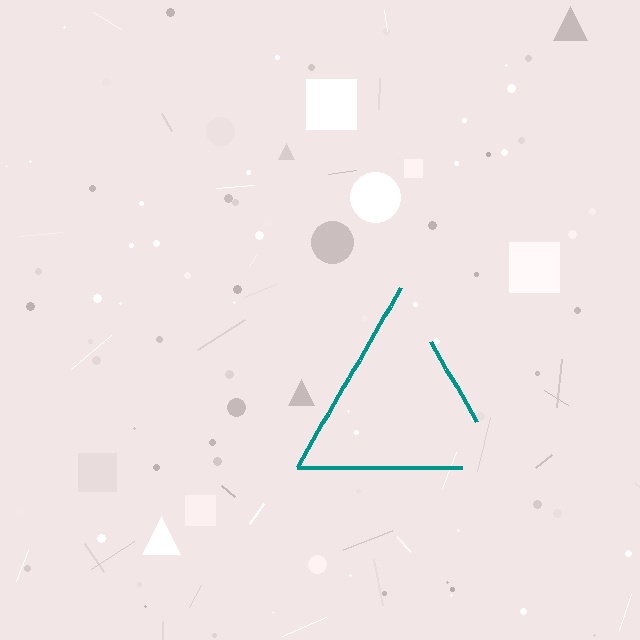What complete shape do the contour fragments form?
The contour fragments form a triangle.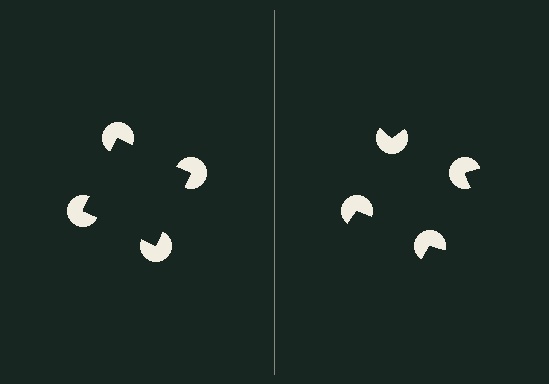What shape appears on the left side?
An illusory square.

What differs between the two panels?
The pac-man discs are positioned identically on both sides; only the wedge orientations differ. On the left they align to a square; on the right they are misaligned.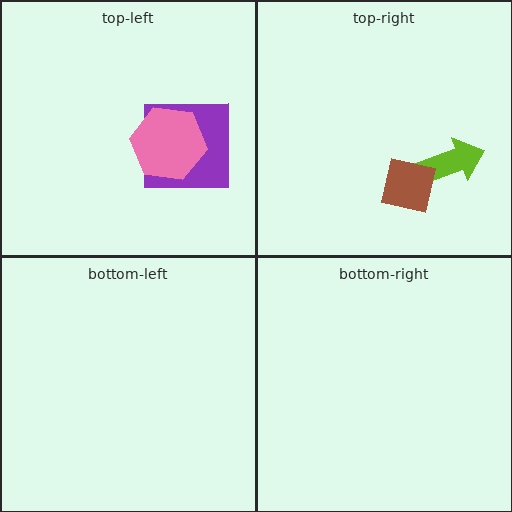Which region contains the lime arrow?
The top-right region.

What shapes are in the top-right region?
The lime arrow, the brown square.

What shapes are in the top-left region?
The purple square, the pink hexagon.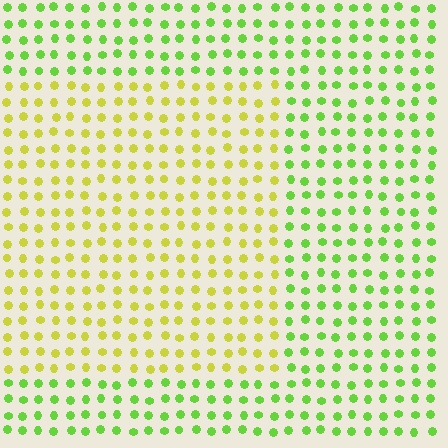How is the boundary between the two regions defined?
The boundary is defined purely by a slight shift in hue (about 40 degrees). Spacing, size, and orientation are identical on both sides.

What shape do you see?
I see a rectangle.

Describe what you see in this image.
The image is filled with small lime elements in a uniform arrangement. A rectangle-shaped region is visible where the elements are tinted to a slightly different hue, forming a subtle color boundary.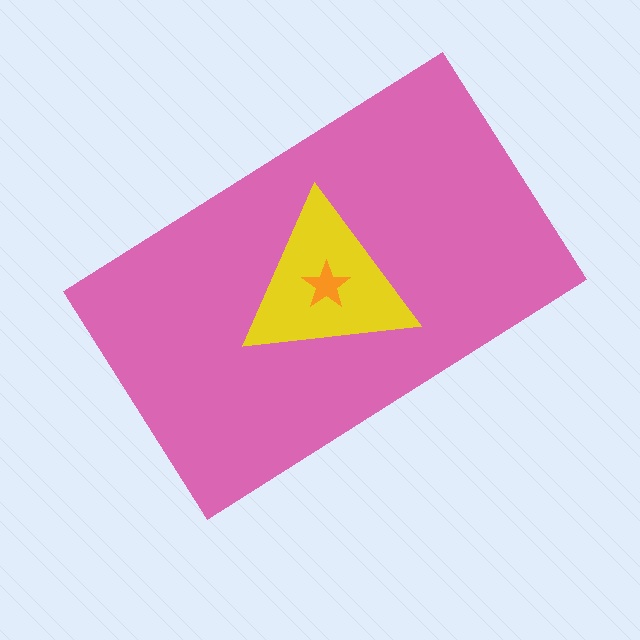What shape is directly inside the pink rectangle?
The yellow triangle.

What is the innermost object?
The orange star.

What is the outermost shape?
The pink rectangle.